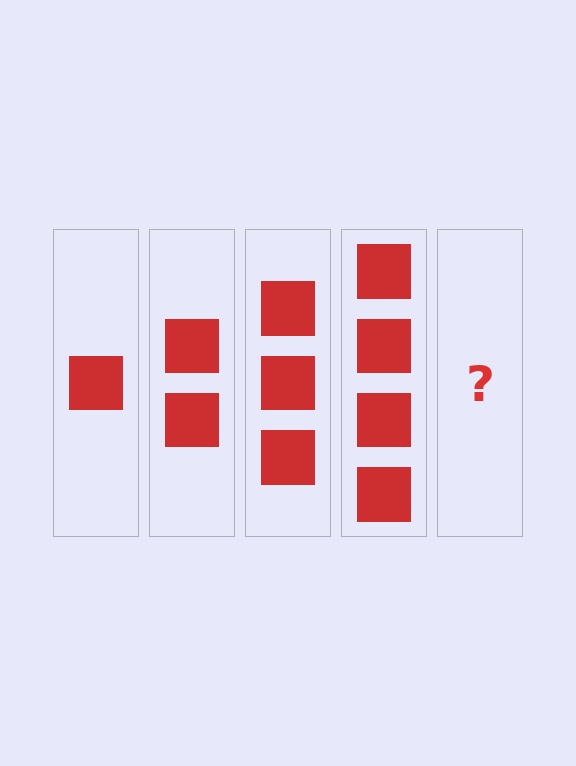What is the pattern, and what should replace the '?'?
The pattern is that each step adds one more square. The '?' should be 5 squares.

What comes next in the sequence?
The next element should be 5 squares.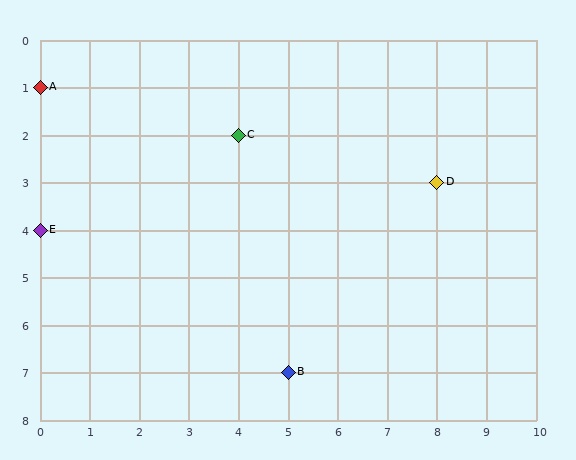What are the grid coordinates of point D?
Point D is at grid coordinates (8, 3).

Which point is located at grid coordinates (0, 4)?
Point E is at (0, 4).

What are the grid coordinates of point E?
Point E is at grid coordinates (0, 4).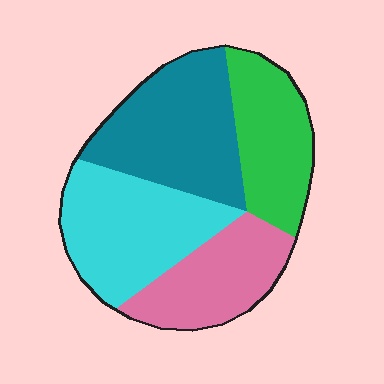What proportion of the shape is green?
Green covers around 20% of the shape.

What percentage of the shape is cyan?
Cyan takes up about one quarter (1/4) of the shape.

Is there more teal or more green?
Teal.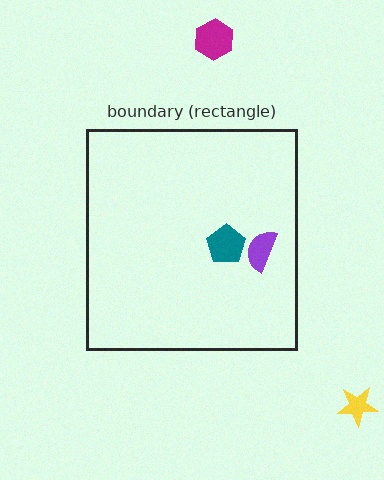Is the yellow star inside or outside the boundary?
Outside.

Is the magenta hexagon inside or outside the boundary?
Outside.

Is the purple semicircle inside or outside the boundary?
Inside.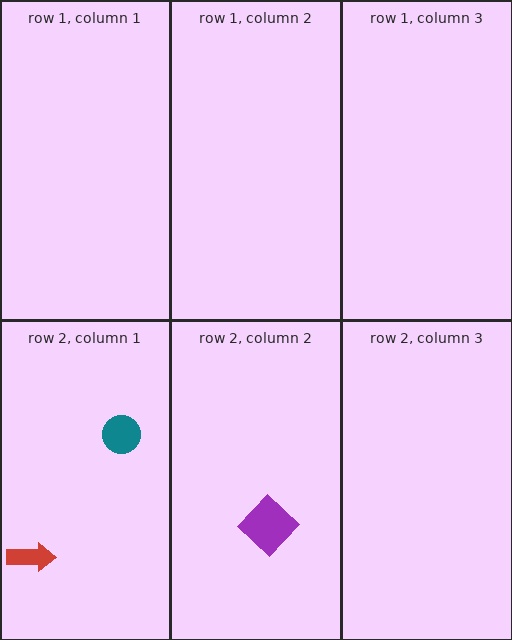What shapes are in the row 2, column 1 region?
The teal circle, the red arrow.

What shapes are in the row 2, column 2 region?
The purple diamond.